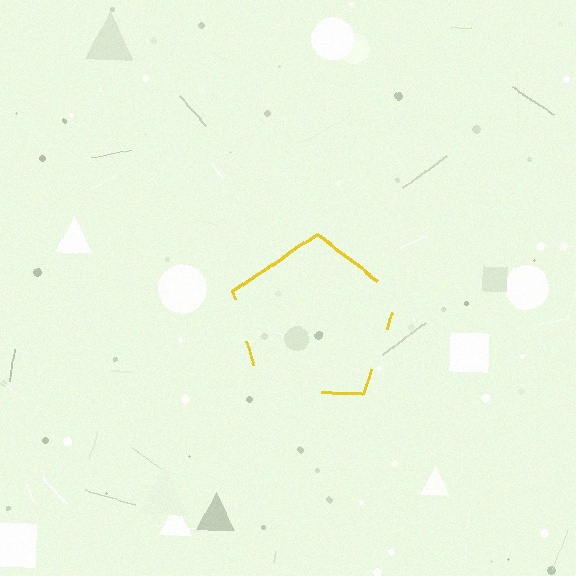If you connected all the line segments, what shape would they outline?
They would outline a pentagon.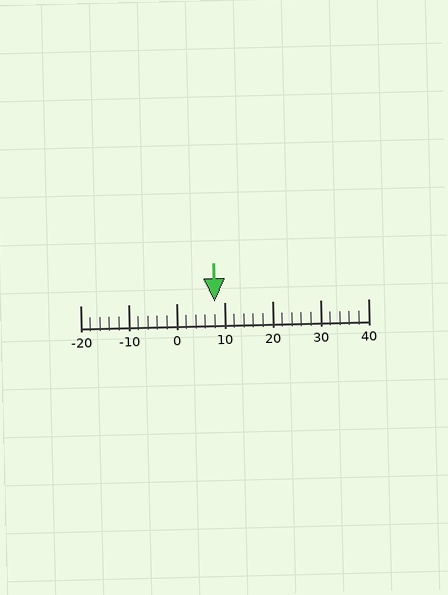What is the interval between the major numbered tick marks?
The major tick marks are spaced 10 units apart.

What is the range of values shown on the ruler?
The ruler shows values from -20 to 40.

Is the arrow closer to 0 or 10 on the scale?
The arrow is closer to 10.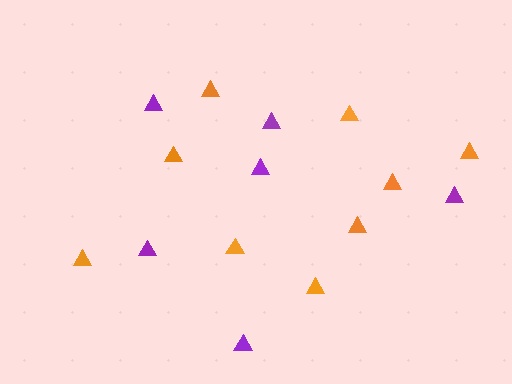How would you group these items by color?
There are 2 groups: one group of orange triangles (9) and one group of purple triangles (6).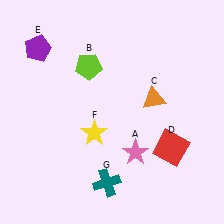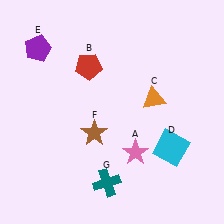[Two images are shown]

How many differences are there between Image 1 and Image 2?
There are 3 differences between the two images.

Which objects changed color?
B changed from lime to red. D changed from red to cyan. F changed from yellow to brown.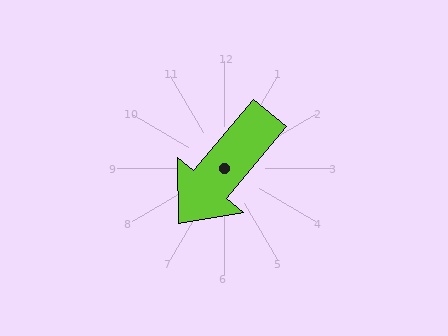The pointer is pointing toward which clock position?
Roughly 7 o'clock.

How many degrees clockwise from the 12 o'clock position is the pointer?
Approximately 220 degrees.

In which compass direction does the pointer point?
Southwest.